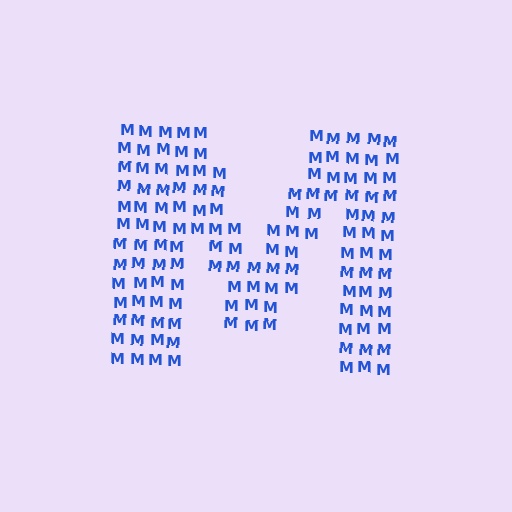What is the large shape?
The large shape is the letter M.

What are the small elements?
The small elements are letter M's.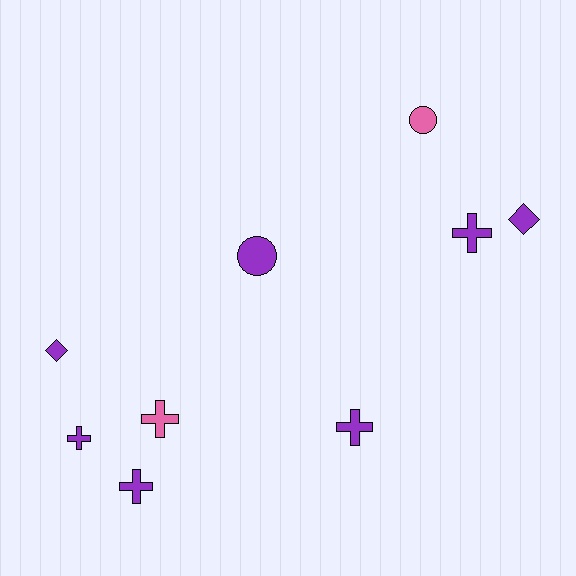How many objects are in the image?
There are 9 objects.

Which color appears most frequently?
Purple, with 7 objects.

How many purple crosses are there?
There are 4 purple crosses.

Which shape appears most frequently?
Cross, with 5 objects.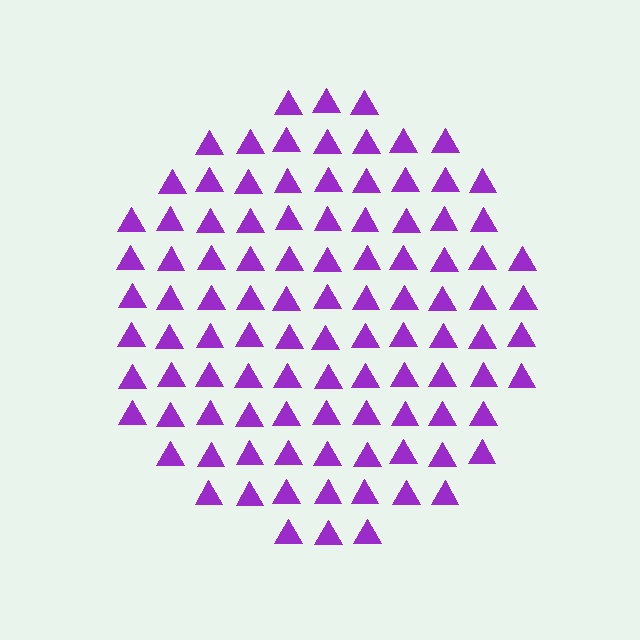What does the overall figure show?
The overall figure shows a circle.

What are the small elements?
The small elements are triangles.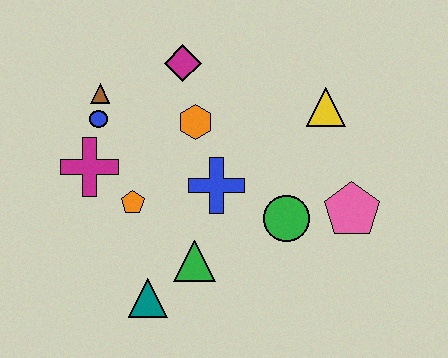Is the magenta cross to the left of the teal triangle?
Yes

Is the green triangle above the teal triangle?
Yes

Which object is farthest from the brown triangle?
The pink pentagon is farthest from the brown triangle.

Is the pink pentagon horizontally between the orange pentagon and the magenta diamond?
No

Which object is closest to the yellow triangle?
The pink pentagon is closest to the yellow triangle.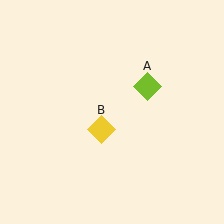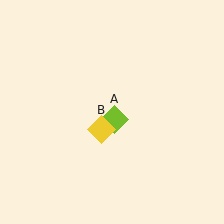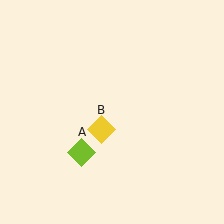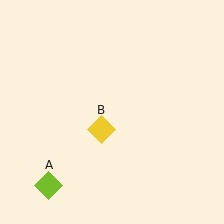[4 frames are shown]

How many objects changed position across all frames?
1 object changed position: lime diamond (object A).